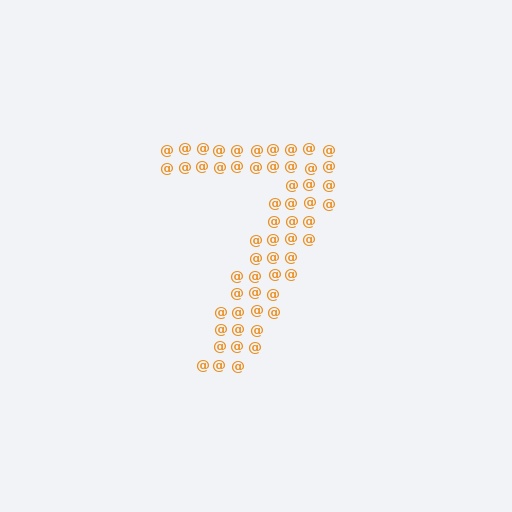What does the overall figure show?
The overall figure shows the digit 7.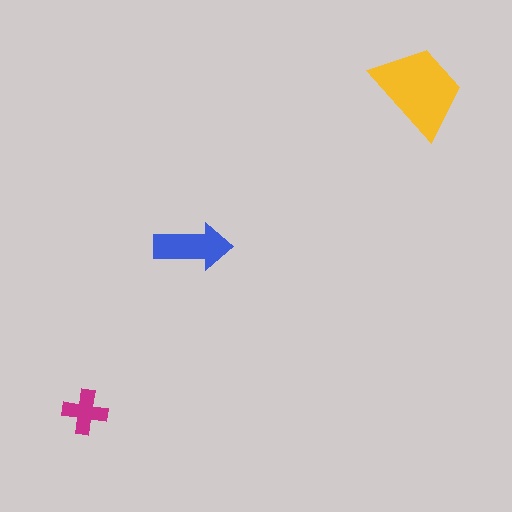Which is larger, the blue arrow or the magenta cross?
The blue arrow.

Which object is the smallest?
The magenta cross.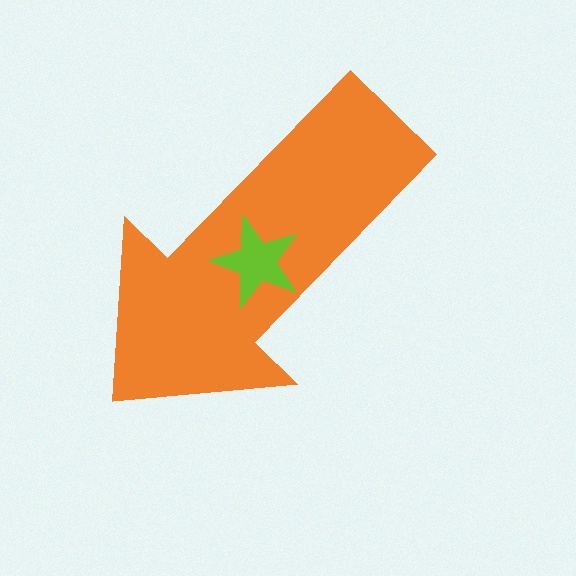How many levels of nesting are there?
2.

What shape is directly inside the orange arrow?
The lime star.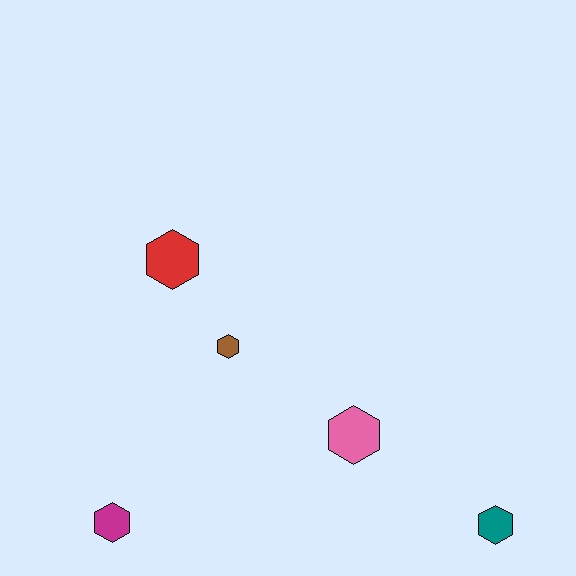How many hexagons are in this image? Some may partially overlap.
There are 5 hexagons.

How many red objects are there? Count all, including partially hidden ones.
There is 1 red object.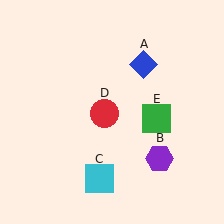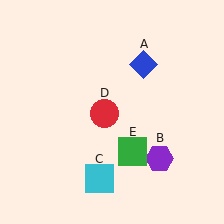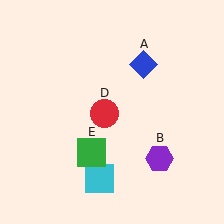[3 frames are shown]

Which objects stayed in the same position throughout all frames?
Blue diamond (object A) and purple hexagon (object B) and cyan square (object C) and red circle (object D) remained stationary.